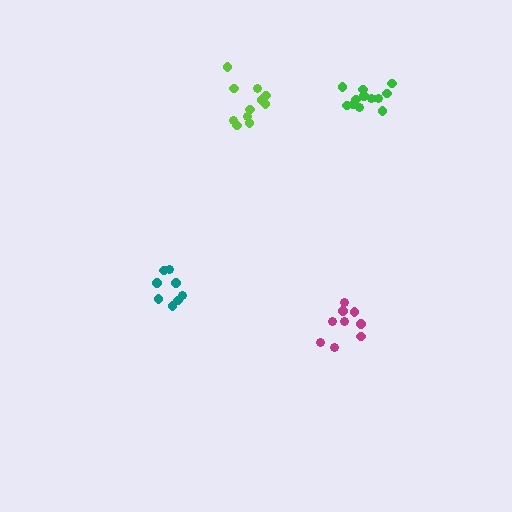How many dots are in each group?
Group 1: 8 dots, Group 2: 9 dots, Group 3: 11 dots, Group 4: 13 dots (41 total).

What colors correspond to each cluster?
The clusters are colored: teal, magenta, lime, green.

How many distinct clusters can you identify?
There are 4 distinct clusters.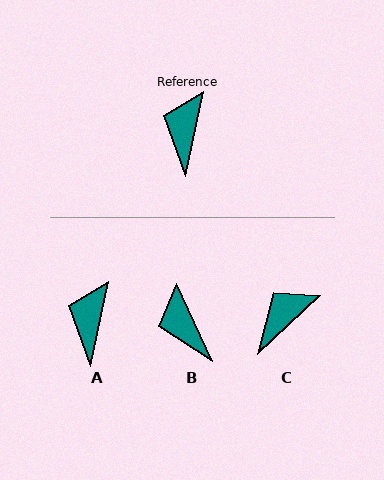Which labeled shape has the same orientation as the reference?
A.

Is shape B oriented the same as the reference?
No, it is off by about 37 degrees.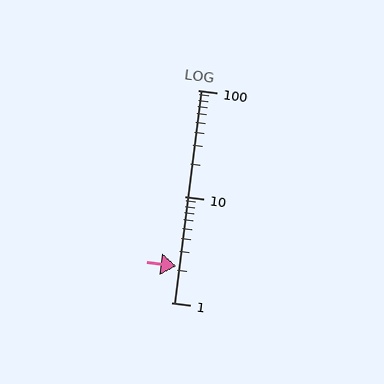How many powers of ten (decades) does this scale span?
The scale spans 2 decades, from 1 to 100.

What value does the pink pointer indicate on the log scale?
The pointer indicates approximately 2.2.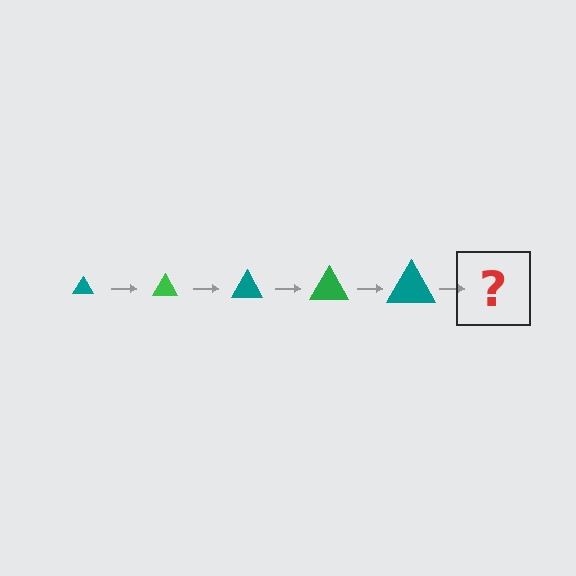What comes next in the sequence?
The next element should be a green triangle, larger than the previous one.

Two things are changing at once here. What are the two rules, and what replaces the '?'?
The two rules are that the triangle grows larger each step and the color cycles through teal and green. The '?' should be a green triangle, larger than the previous one.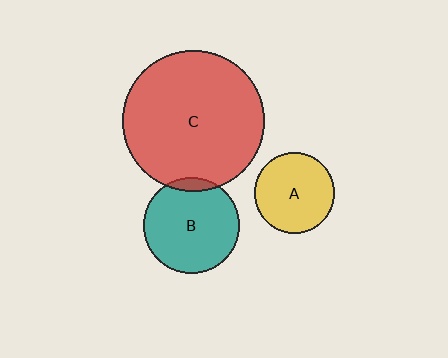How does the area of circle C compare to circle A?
Approximately 3.1 times.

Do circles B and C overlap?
Yes.